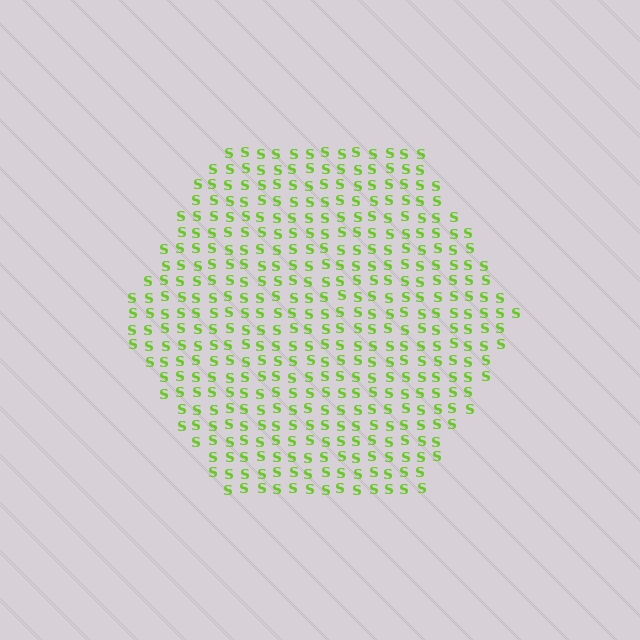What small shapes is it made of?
It is made of small letter S's.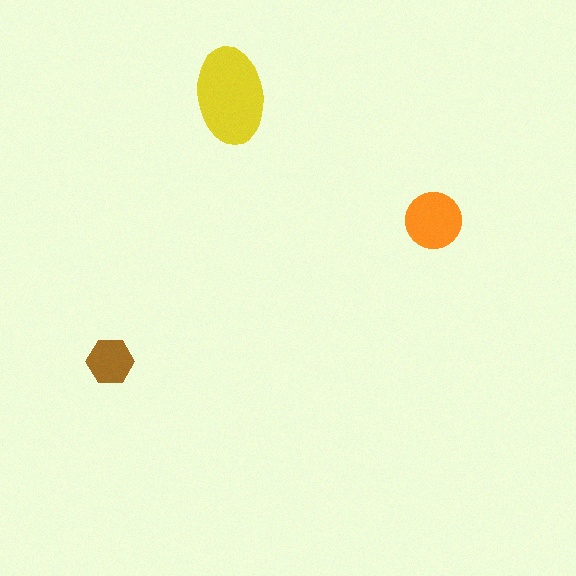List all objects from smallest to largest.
The brown hexagon, the orange circle, the yellow ellipse.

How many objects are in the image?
There are 3 objects in the image.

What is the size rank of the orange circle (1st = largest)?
2nd.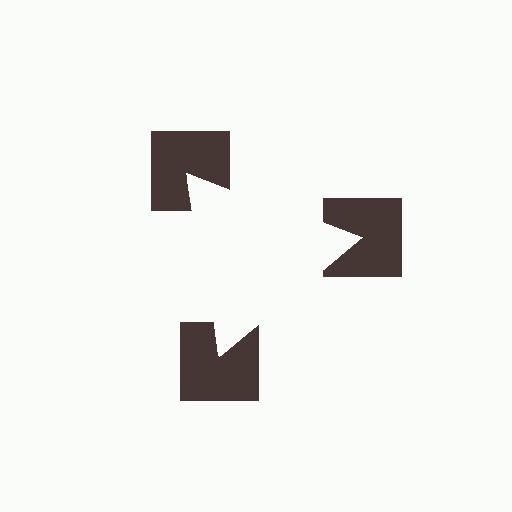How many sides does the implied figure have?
3 sides.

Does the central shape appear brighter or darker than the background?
It typically appears slightly brighter than the background, even though no actual brightness change is drawn.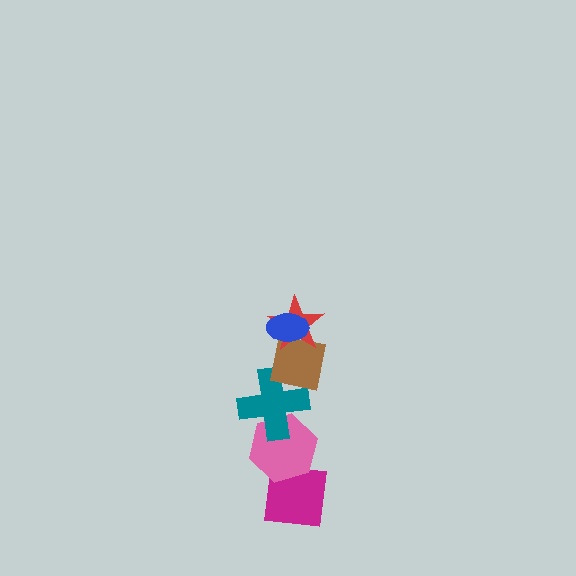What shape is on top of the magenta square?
The pink hexagon is on top of the magenta square.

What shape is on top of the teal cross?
The brown square is on top of the teal cross.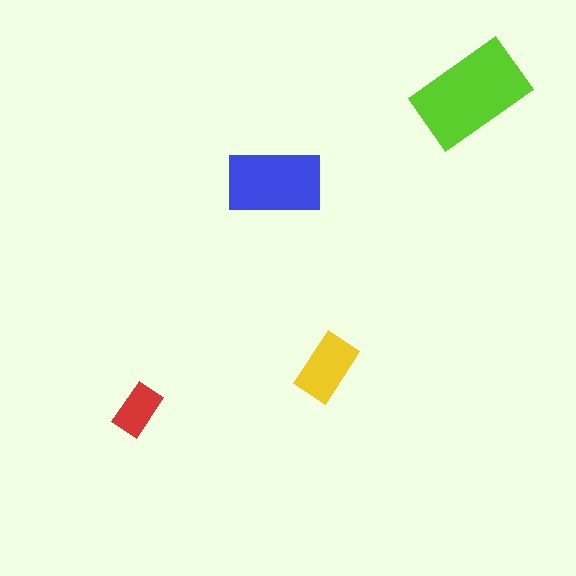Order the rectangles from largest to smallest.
the lime one, the blue one, the yellow one, the red one.